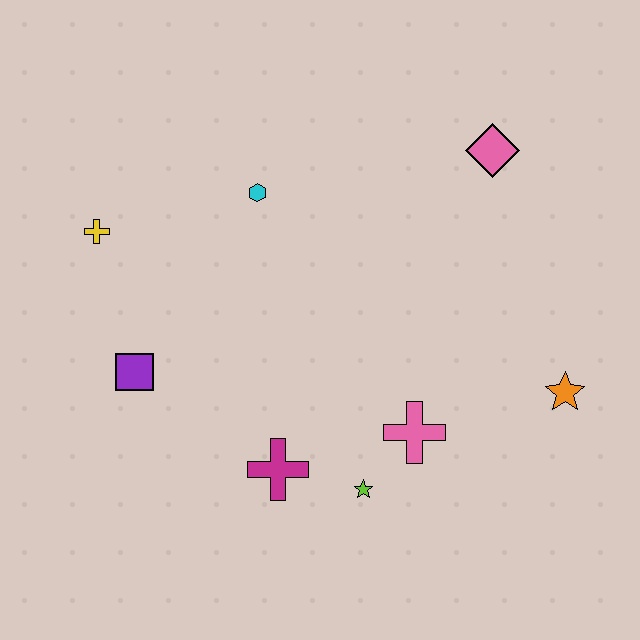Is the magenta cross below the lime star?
No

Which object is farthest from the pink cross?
The yellow cross is farthest from the pink cross.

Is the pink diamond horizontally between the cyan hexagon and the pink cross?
No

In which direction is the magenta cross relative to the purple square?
The magenta cross is to the right of the purple square.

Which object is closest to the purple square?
The yellow cross is closest to the purple square.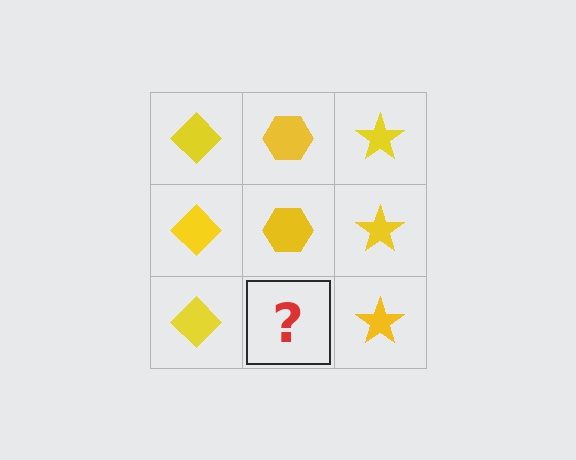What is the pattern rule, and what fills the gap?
The rule is that each column has a consistent shape. The gap should be filled with a yellow hexagon.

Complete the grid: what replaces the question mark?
The question mark should be replaced with a yellow hexagon.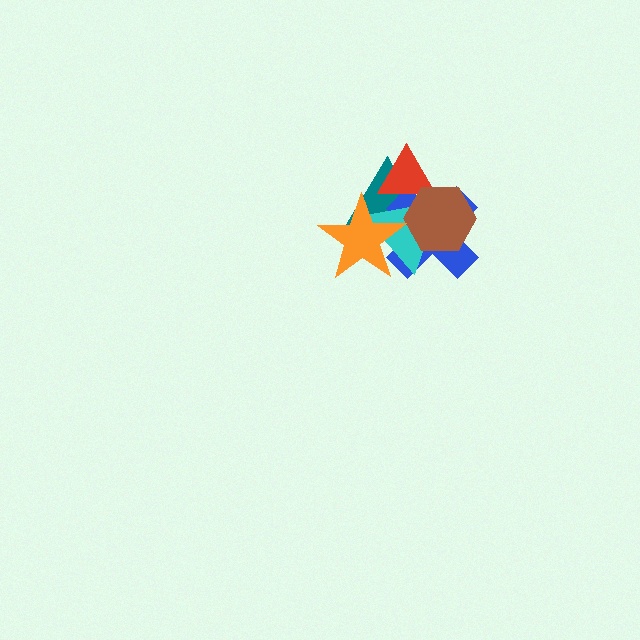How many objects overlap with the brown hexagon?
4 objects overlap with the brown hexagon.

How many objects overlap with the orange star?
3 objects overlap with the orange star.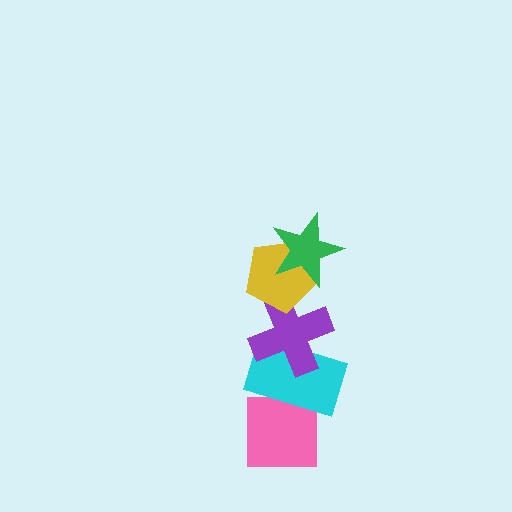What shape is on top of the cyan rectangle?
The purple cross is on top of the cyan rectangle.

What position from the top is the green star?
The green star is 1st from the top.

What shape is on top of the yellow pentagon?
The green star is on top of the yellow pentagon.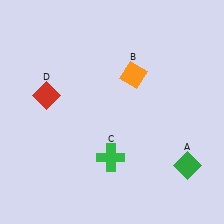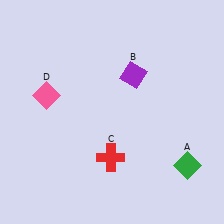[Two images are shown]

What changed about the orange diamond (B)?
In Image 1, B is orange. In Image 2, it changed to purple.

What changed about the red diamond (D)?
In Image 1, D is red. In Image 2, it changed to pink.